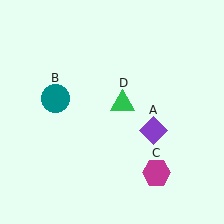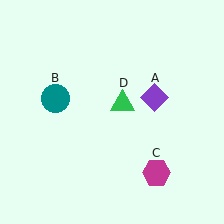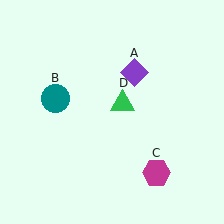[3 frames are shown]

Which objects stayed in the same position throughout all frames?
Teal circle (object B) and magenta hexagon (object C) and green triangle (object D) remained stationary.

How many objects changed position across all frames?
1 object changed position: purple diamond (object A).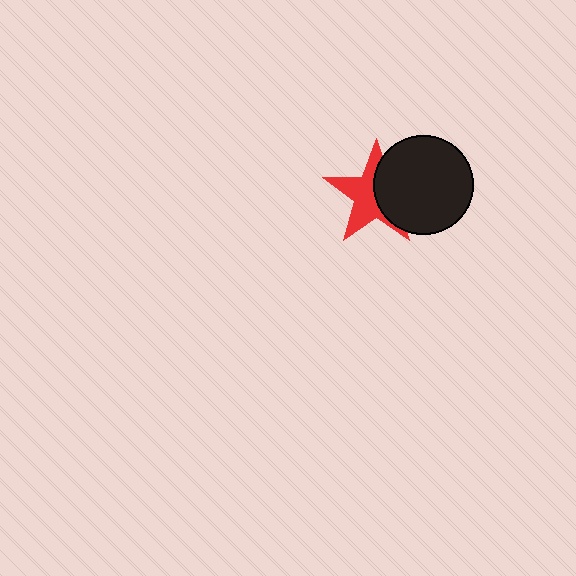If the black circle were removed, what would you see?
You would see the complete red star.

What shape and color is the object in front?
The object in front is a black circle.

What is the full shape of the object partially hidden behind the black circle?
The partially hidden object is a red star.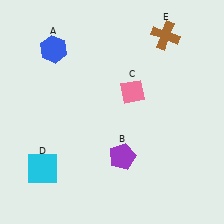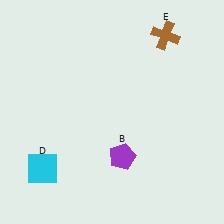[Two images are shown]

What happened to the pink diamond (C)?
The pink diamond (C) was removed in Image 2. It was in the top-right area of Image 1.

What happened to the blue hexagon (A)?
The blue hexagon (A) was removed in Image 2. It was in the top-left area of Image 1.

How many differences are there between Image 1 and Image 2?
There are 2 differences between the two images.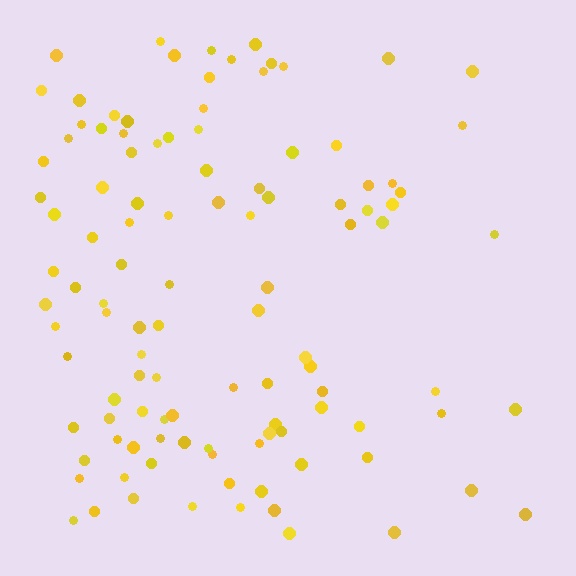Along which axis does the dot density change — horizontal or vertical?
Horizontal.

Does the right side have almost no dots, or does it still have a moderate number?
Still a moderate number, just noticeably fewer than the left.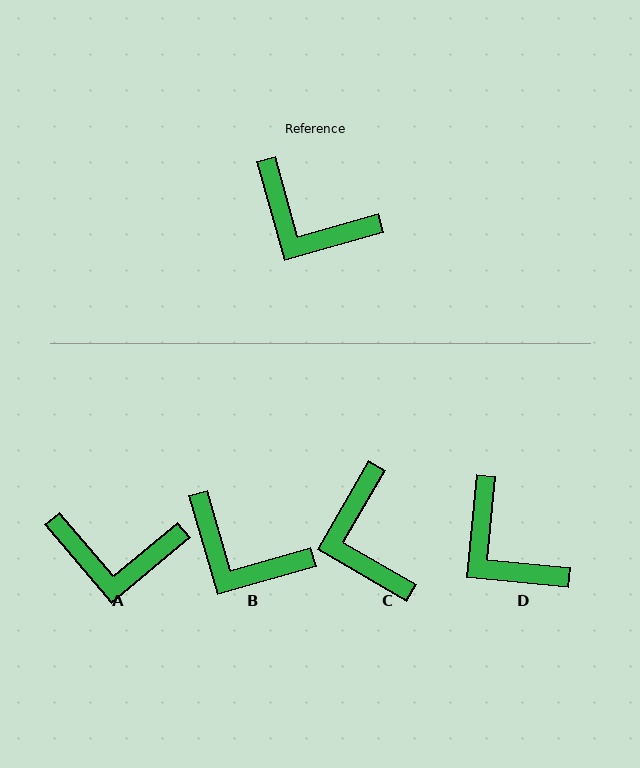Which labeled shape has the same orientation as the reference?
B.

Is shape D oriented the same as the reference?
No, it is off by about 22 degrees.